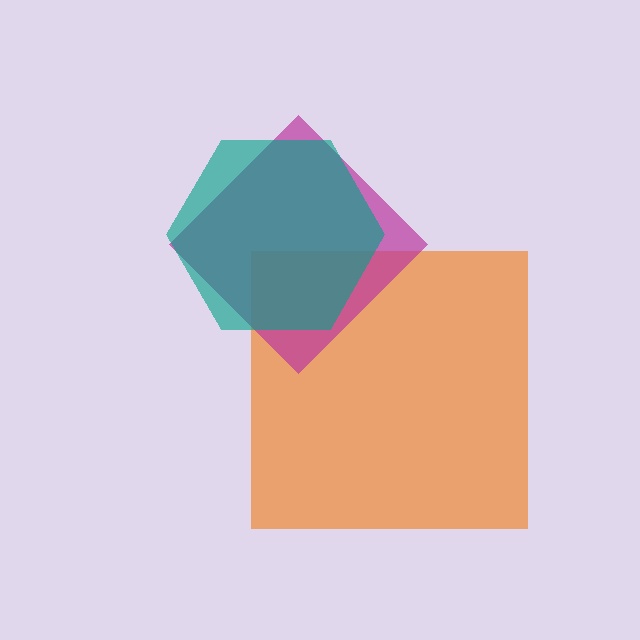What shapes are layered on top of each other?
The layered shapes are: an orange square, a magenta diamond, a teal hexagon.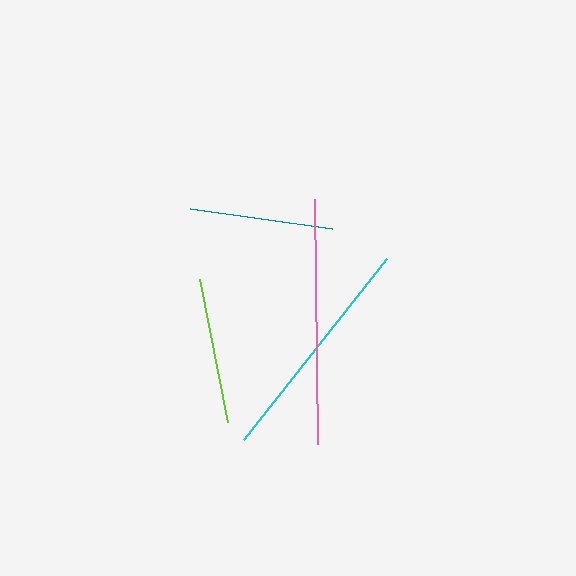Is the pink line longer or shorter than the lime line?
The pink line is longer than the lime line.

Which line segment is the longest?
The pink line is the longest at approximately 245 pixels.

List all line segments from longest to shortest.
From longest to shortest: pink, cyan, lime, teal.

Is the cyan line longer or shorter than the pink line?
The pink line is longer than the cyan line.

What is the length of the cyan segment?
The cyan segment is approximately 230 pixels long.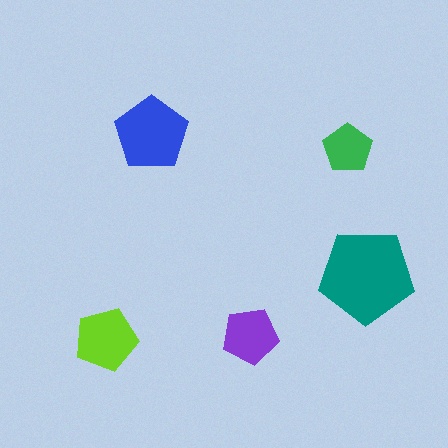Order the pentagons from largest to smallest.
the teal one, the blue one, the lime one, the purple one, the green one.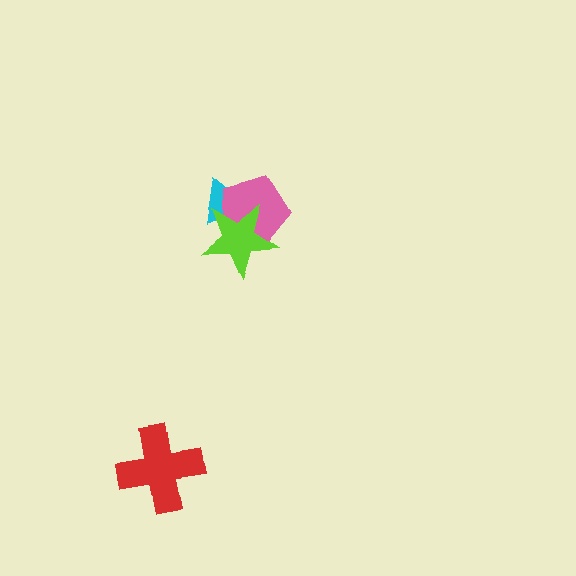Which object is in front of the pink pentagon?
The lime star is in front of the pink pentagon.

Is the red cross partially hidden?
No, no other shape covers it.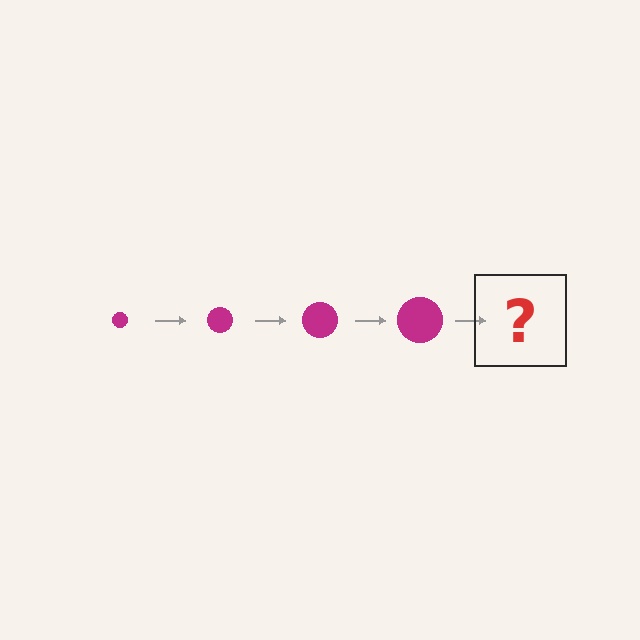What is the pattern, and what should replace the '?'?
The pattern is that the circle gets progressively larger each step. The '?' should be a magenta circle, larger than the previous one.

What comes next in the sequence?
The next element should be a magenta circle, larger than the previous one.